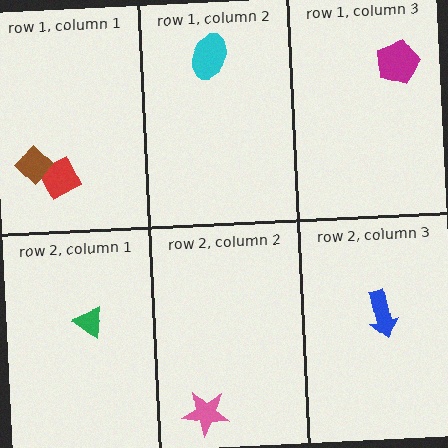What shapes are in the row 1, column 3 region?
The magenta pentagon.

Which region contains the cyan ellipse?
The row 1, column 2 region.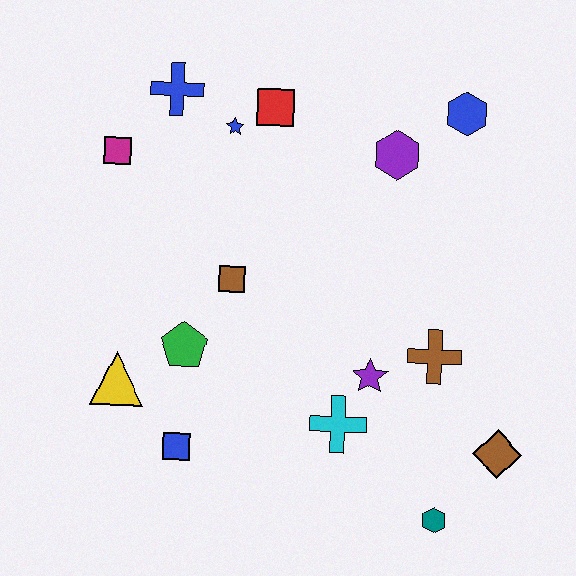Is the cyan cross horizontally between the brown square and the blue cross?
No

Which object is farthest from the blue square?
The blue hexagon is farthest from the blue square.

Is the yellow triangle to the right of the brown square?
No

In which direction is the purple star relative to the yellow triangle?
The purple star is to the right of the yellow triangle.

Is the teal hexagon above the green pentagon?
No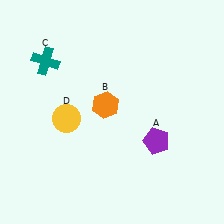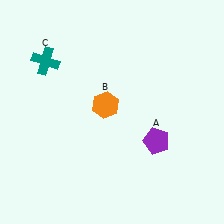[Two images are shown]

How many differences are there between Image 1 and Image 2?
There is 1 difference between the two images.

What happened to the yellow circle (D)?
The yellow circle (D) was removed in Image 2. It was in the bottom-left area of Image 1.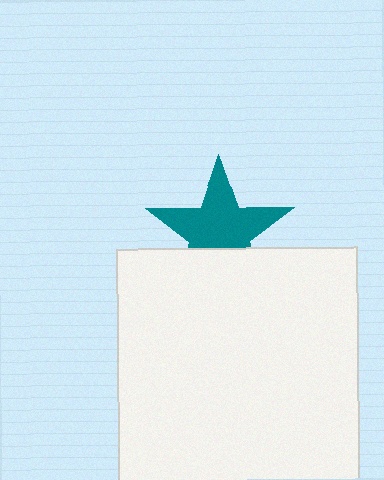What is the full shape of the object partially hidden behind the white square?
The partially hidden object is a teal star.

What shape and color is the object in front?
The object in front is a white square.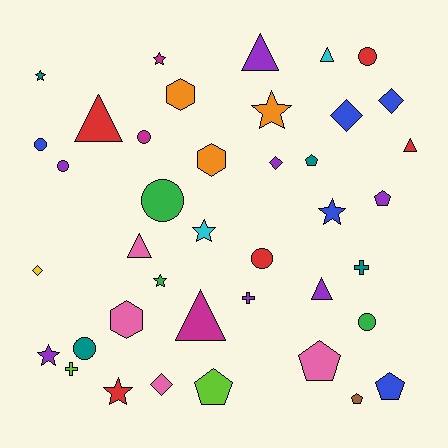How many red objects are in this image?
There are 5 red objects.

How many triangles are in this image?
There are 7 triangles.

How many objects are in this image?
There are 40 objects.